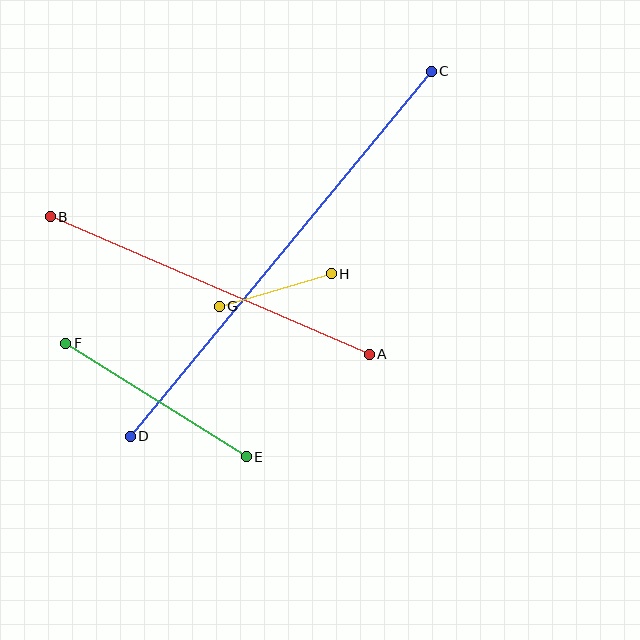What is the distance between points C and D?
The distance is approximately 473 pixels.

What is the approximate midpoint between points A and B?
The midpoint is at approximately (210, 286) pixels.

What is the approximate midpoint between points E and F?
The midpoint is at approximately (156, 400) pixels.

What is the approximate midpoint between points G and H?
The midpoint is at approximately (275, 290) pixels.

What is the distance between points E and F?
The distance is approximately 213 pixels.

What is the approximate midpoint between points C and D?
The midpoint is at approximately (281, 254) pixels.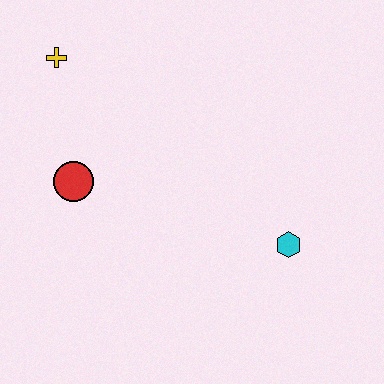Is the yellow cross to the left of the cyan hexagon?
Yes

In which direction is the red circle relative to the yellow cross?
The red circle is below the yellow cross.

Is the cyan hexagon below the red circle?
Yes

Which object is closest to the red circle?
The yellow cross is closest to the red circle.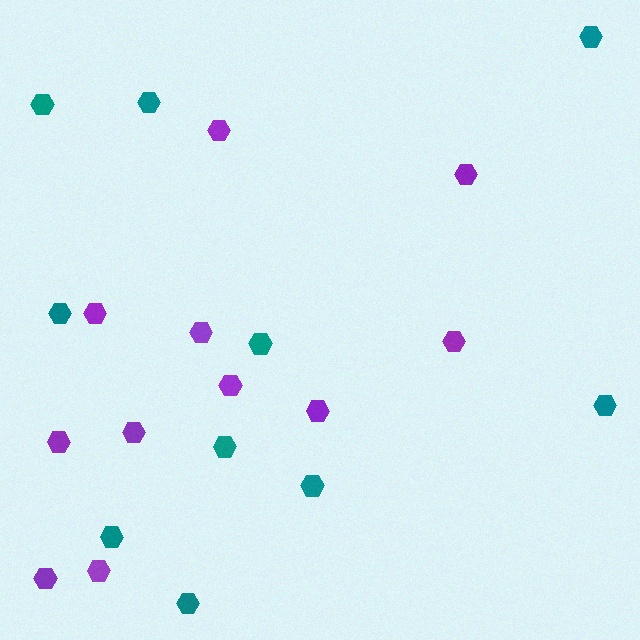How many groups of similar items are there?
There are 2 groups: one group of purple hexagons (11) and one group of teal hexagons (10).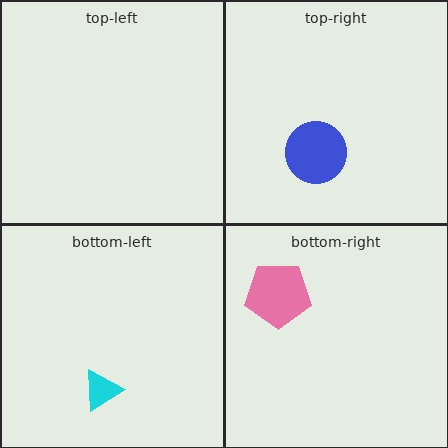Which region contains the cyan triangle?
The bottom-left region.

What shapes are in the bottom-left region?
The cyan triangle.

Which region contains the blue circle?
The top-right region.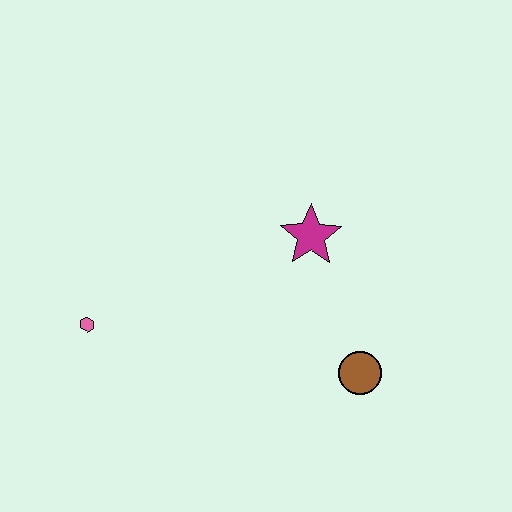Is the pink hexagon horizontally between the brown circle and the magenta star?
No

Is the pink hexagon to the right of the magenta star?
No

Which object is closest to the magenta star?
The brown circle is closest to the magenta star.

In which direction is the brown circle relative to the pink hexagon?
The brown circle is to the right of the pink hexagon.